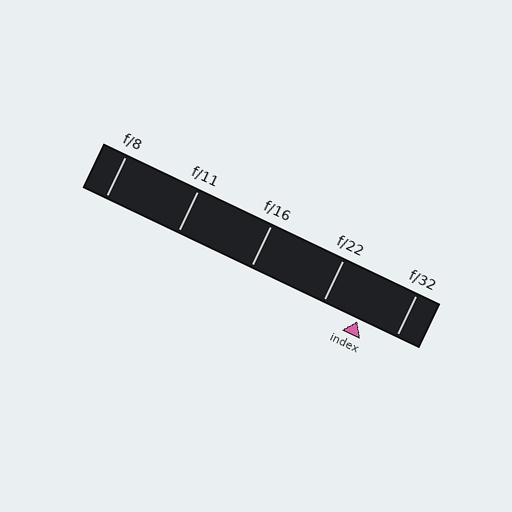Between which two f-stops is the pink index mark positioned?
The index mark is between f/22 and f/32.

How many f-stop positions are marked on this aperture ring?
There are 5 f-stop positions marked.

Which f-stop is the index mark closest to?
The index mark is closest to f/22.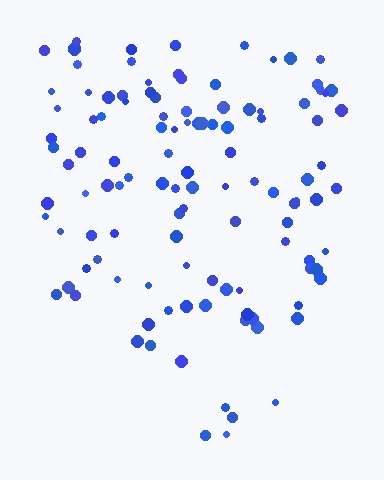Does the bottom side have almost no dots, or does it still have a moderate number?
Still a moderate number, just noticeably fewer than the top.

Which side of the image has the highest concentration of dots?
The top.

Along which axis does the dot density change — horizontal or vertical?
Vertical.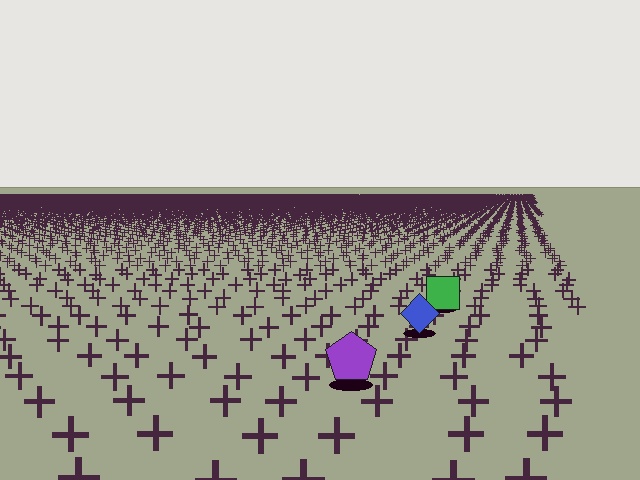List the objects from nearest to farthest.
From nearest to farthest: the purple pentagon, the blue diamond, the green square.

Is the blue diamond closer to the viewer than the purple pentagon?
No. The purple pentagon is closer — you can tell from the texture gradient: the ground texture is coarser near it.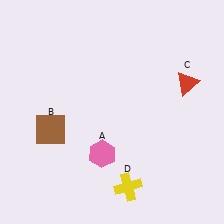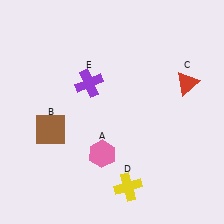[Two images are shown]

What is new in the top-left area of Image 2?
A purple cross (E) was added in the top-left area of Image 2.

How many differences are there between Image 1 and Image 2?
There is 1 difference between the two images.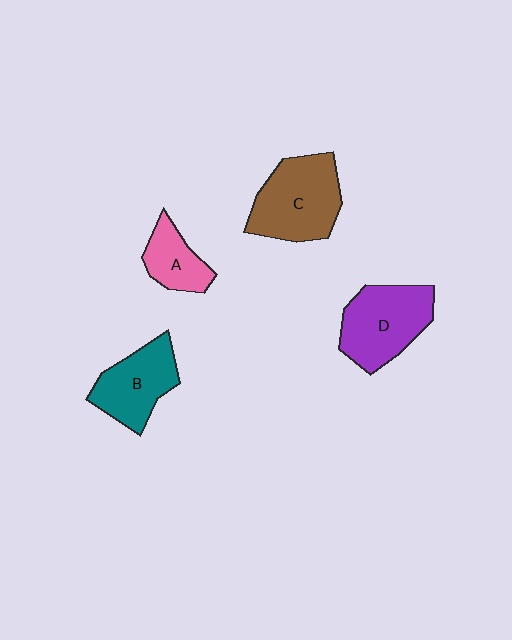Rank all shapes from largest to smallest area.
From largest to smallest: C (brown), D (purple), B (teal), A (pink).